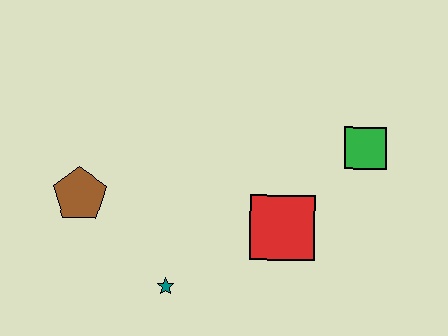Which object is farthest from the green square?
The brown pentagon is farthest from the green square.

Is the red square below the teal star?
No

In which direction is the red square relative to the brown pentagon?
The red square is to the right of the brown pentagon.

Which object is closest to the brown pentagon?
The teal star is closest to the brown pentagon.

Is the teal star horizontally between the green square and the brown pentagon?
Yes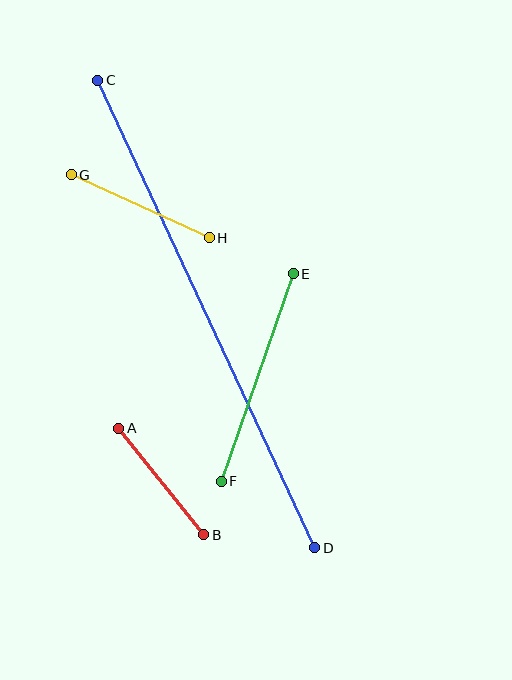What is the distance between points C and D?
The distance is approximately 515 pixels.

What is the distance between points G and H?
The distance is approximately 152 pixels.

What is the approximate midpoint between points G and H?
The midpoint is at approximately (140, 206) pixels.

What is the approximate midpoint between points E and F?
The midpoint is at approximately (257, 378) pixels.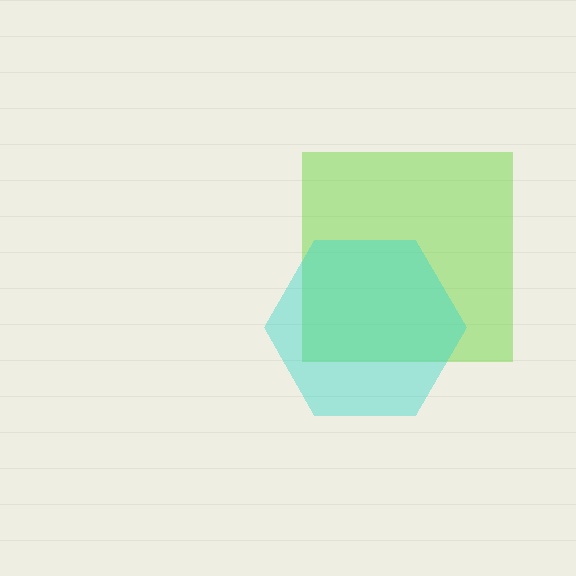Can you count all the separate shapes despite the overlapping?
Yes, there are 2 separate shapes.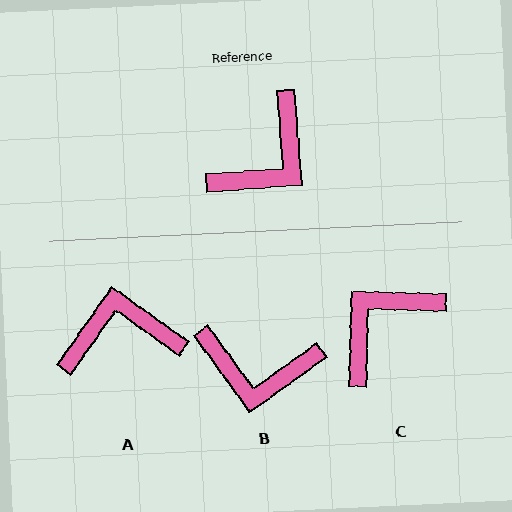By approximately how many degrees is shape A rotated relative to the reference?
Approximately 140 degrees counter-clockwise.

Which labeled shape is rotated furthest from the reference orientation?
C, about 174 degrees away.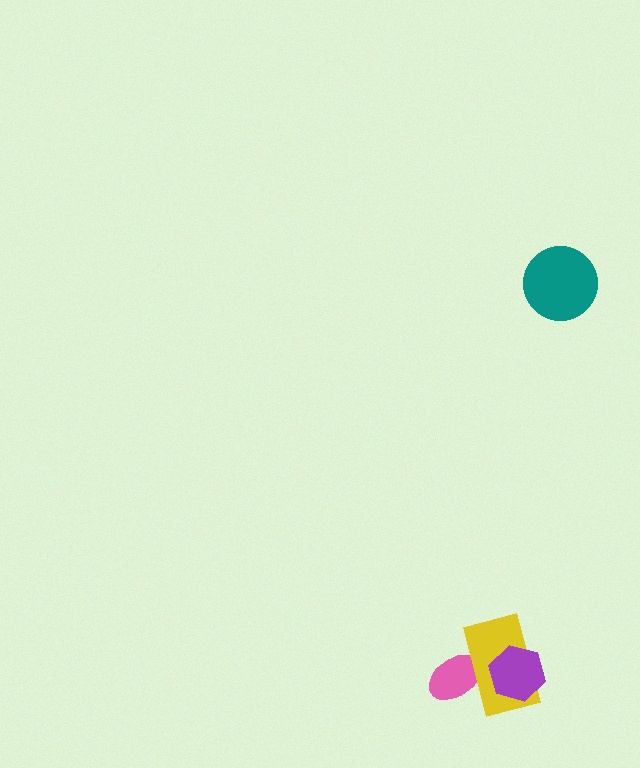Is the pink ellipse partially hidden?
Yes, it is partially covered by another shape.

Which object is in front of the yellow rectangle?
The purple hexagon is in front of the yellow rectangle.